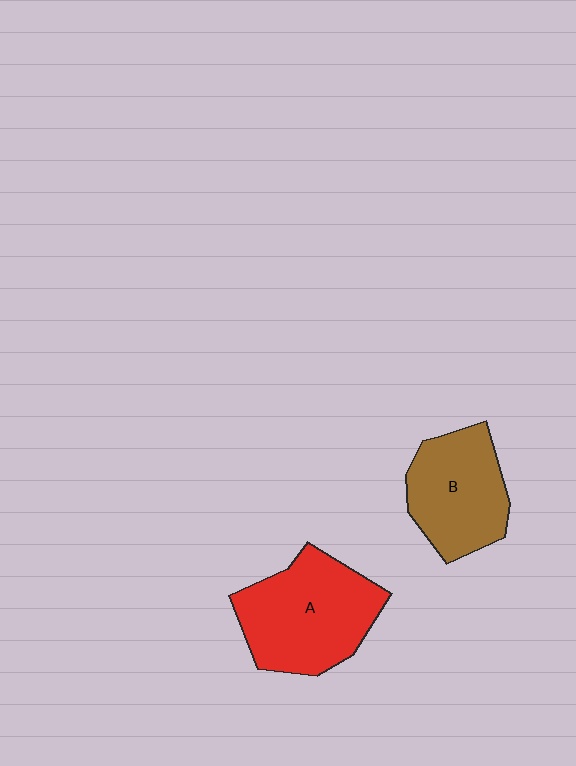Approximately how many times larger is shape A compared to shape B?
Approximately 1.3 times.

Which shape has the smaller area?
Shape B (brown).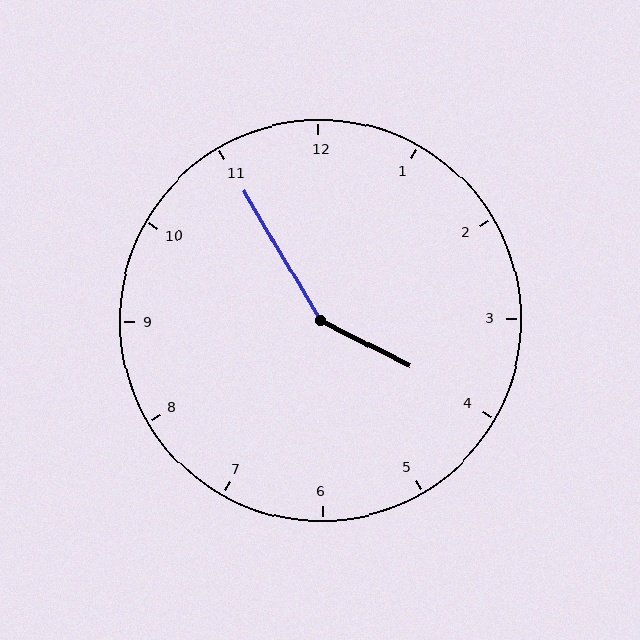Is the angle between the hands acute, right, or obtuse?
It is obtuse.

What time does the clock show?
3:55.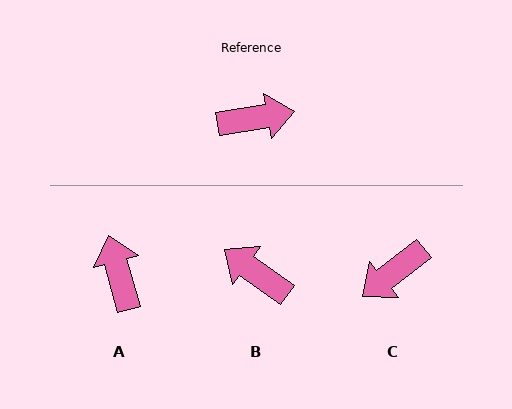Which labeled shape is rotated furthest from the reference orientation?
C, about 151 degrees away.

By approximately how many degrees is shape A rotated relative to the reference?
Approximately 96 degrees counter-clockwise.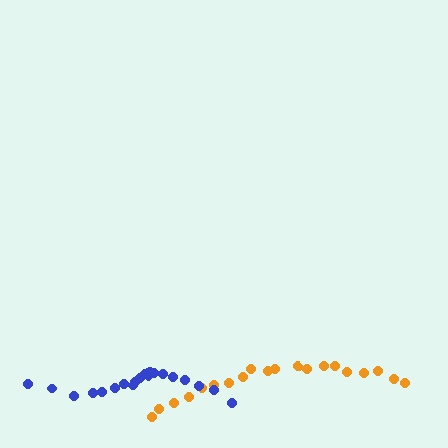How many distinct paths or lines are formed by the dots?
There are 2 distinct paths.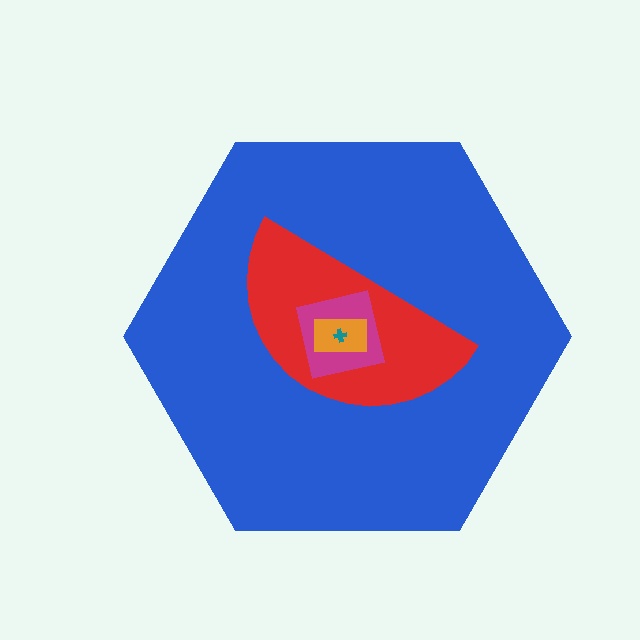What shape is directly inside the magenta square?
The orange rectangle.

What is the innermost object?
The teal cross.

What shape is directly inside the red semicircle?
The magenta square.